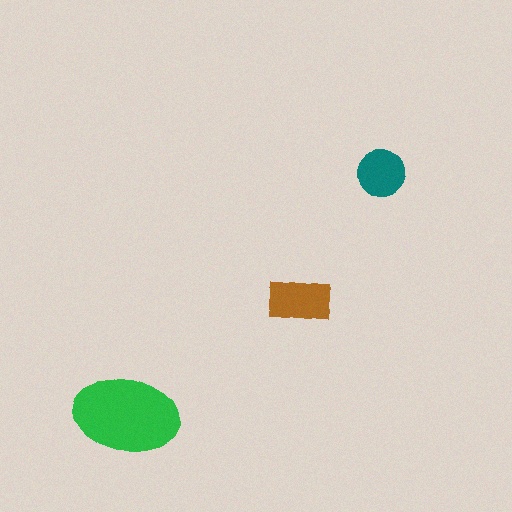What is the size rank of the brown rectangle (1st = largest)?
2nd.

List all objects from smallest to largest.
The teal circle, the brown rectangle, the green ellipse.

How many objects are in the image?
There are 3 objects in the image.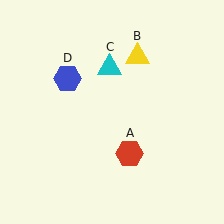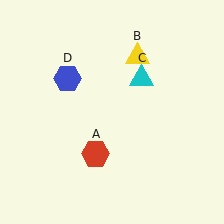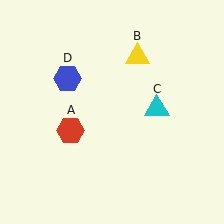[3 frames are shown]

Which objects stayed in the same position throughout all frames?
Yellow triangle (object B) and blue hexagon (object D) remained stationary.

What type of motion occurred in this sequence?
The red hexagon (object A), cyan triangle (object C) rotated clockwise around the center of the scene.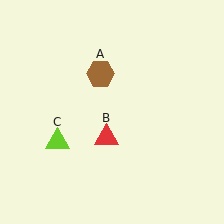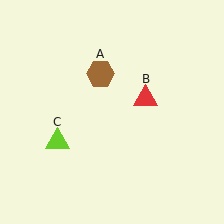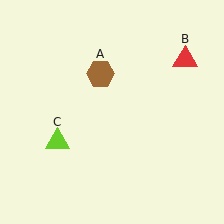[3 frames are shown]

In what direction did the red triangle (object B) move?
The red triangle (object B) moved up and to the right.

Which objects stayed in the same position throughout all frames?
Brown hexagon (object A) and lime triangle (object C) remained stationary.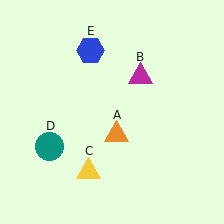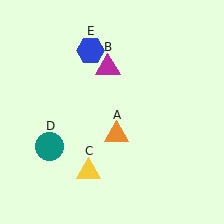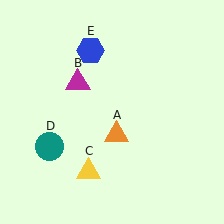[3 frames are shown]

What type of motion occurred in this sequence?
The magenta triangle (object B) rotated counterclockwise around the center of the scene.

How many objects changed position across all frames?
1 object changed position: magenta triangle (object B).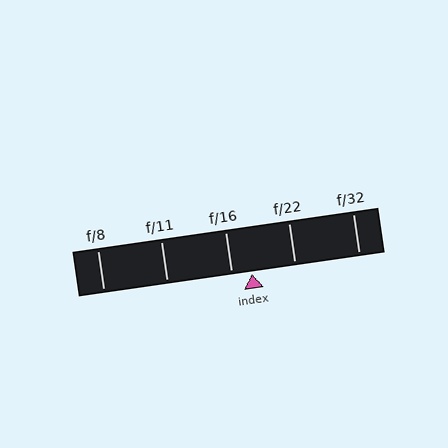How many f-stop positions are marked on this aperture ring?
There are 5 f-stop positions marked.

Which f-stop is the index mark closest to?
The index mark is closest to f/16.